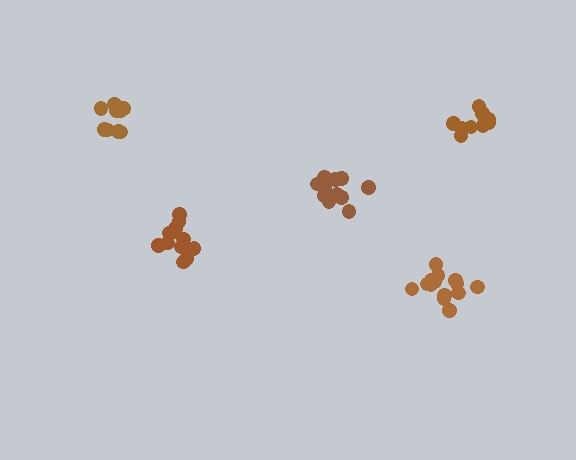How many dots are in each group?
Group 1: 10 dots, Group 2: 14 dots, Group 3: 10 dots, Group 4: 14 dots, Group 5: 14 dots (62 total).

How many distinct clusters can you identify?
There are 5 distinct clusters.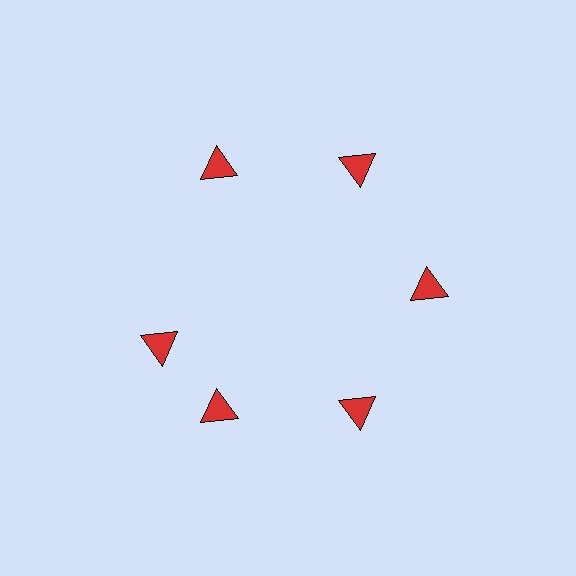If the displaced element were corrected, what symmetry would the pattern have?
It would have 6-fold rotational symmetry — the pattern would map onto itself every 60 degrees.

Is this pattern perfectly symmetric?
No. The 6 red triangles are arranged in a ring, but one element near the 9 o'clock position is rotated out of alignment along the ring, breaking the 6-fold rotational symmetry.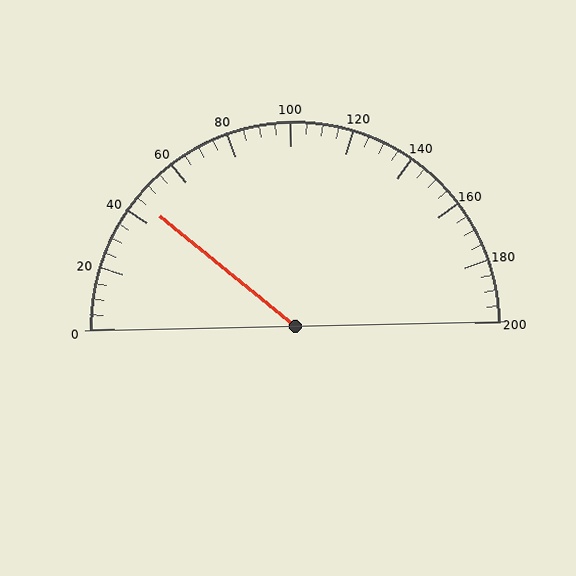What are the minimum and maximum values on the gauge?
The gauge ranges from 0 to 200.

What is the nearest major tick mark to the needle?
The nearest major tick mark is 40.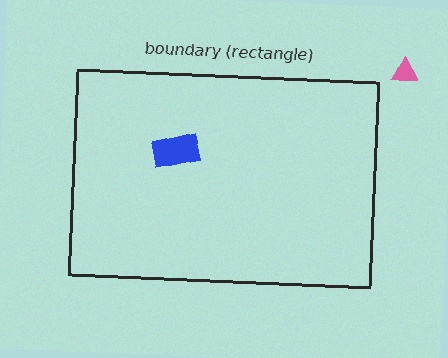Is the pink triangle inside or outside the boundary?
Outside.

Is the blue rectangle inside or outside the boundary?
Inside.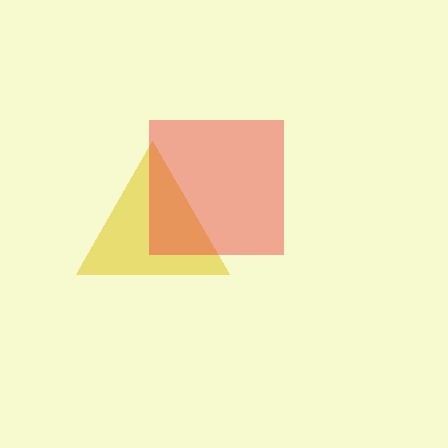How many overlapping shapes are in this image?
There are 2 overlapping shapes in the image.